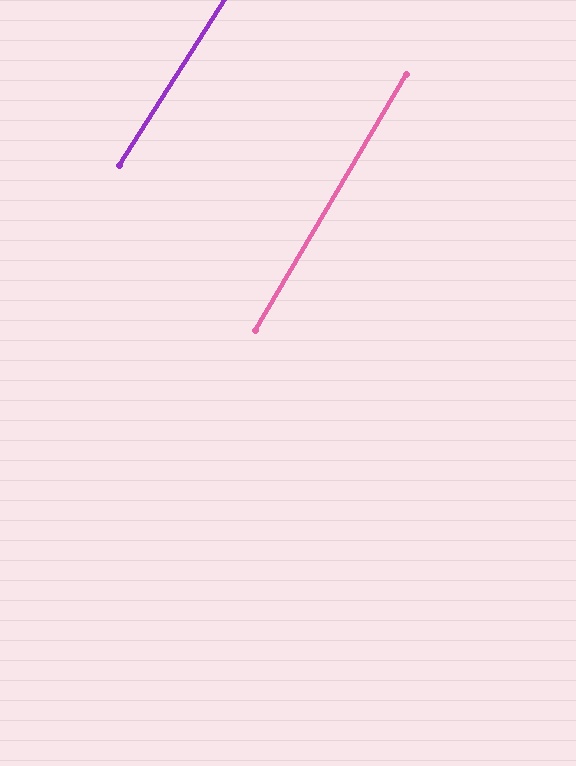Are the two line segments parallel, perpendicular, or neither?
Parallel — their directions differ by only 1.7°.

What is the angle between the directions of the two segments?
Approximately 2 degrees.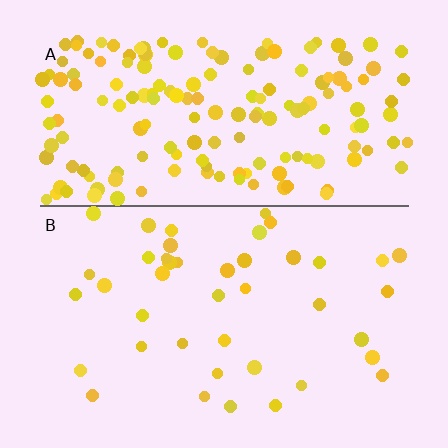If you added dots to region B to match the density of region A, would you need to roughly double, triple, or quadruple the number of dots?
Approximately quadruple.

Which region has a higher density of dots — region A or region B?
A (the top).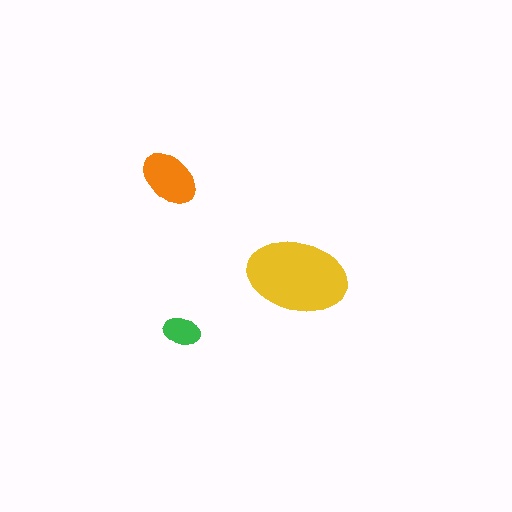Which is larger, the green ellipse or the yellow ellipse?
The yellow one.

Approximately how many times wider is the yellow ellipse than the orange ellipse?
About 1.5 times wider.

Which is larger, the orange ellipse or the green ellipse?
The orange one.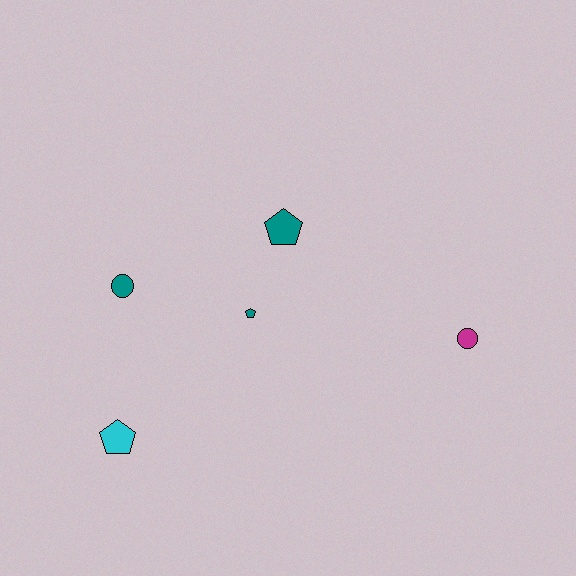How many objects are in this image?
There are 5 objects.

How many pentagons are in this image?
There are 3 pentagons.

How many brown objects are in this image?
There are no brown objects.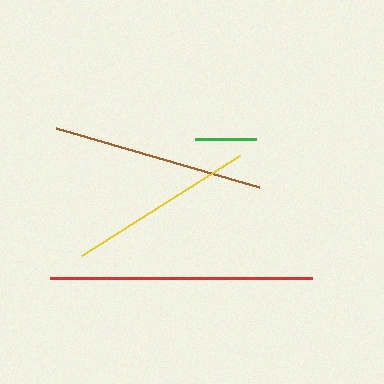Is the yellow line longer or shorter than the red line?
The red line is longer than the yellow line.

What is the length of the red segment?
The red segment is approximately 262 pixels long.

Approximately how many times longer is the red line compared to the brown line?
The red line is approximately 1.2 times the length of the brown line.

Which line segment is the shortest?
The green line is the shortest at approximately 61 pixels.